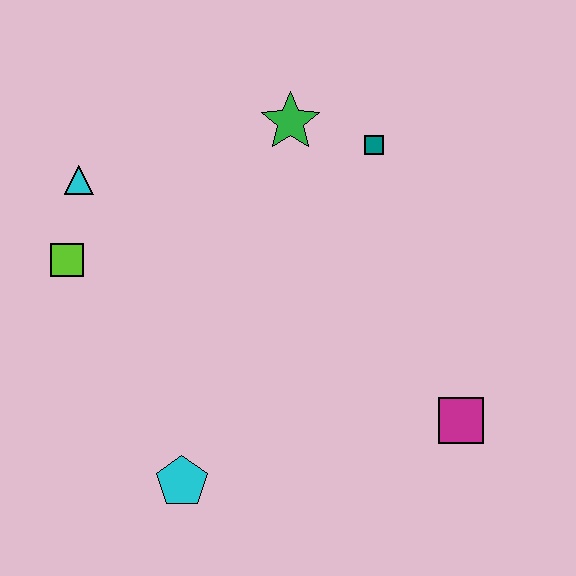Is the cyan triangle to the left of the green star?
Yes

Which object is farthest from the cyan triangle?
The magenta square is farthest from the cyan triangle.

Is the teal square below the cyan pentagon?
No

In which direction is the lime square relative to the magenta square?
The lime square is to the left of the magenta square.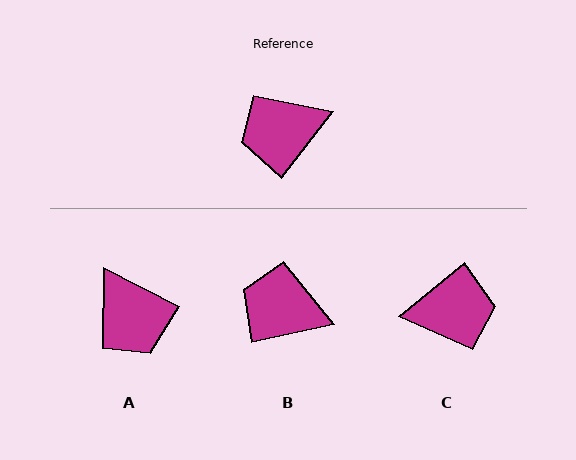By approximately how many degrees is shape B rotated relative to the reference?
Approximately 40 degrees clockwise.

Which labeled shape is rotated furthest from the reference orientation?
C, about 167 degrees away.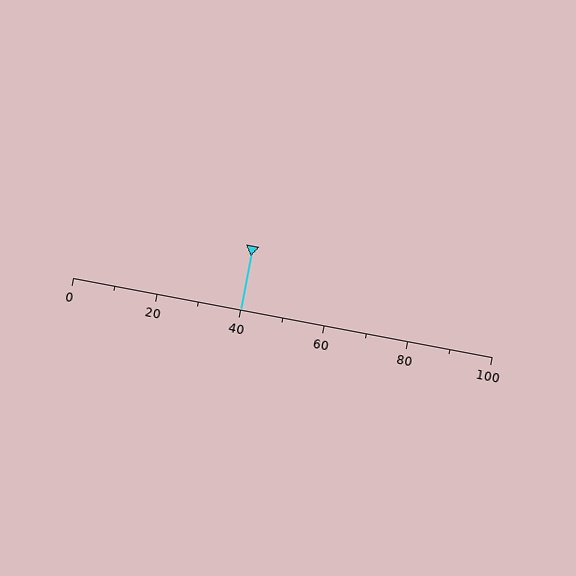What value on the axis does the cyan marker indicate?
The marker indicates approximately 40.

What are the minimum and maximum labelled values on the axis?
The axis runs from 0 to 100.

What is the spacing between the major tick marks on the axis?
The major ticks are spaced 20 apart.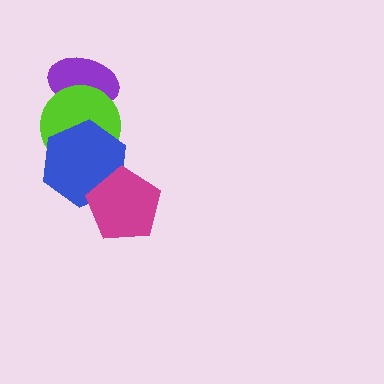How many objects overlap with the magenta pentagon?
1 object overlaps with the magenta pentagon.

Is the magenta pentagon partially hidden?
No, no other shape covers it.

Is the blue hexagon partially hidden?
Yes, it is partially covered by another shape.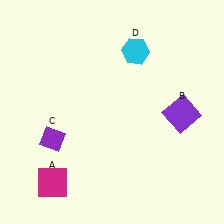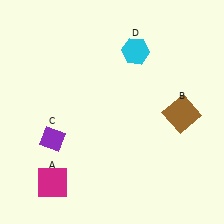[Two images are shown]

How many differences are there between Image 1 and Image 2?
There is 1 difference between the two images.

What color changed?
The square (B) changed from purple in Image 1 to brown in Image 2.